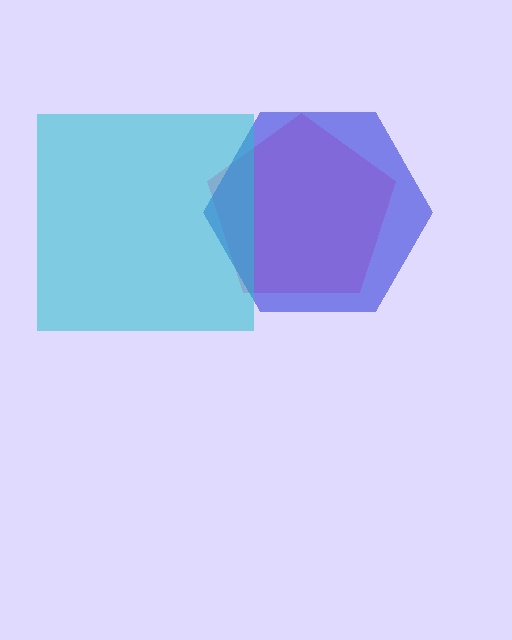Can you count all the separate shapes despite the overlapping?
Yes, there are 3 separate shapes.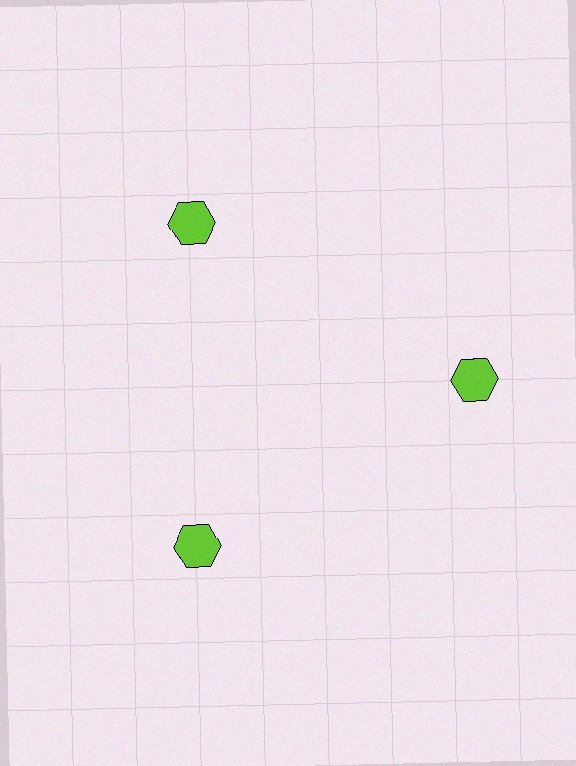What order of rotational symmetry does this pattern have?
This pattern has 3-fold rotational symmetry.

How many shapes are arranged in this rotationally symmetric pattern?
There are 3 shapes, arranged in 3 groups of 1.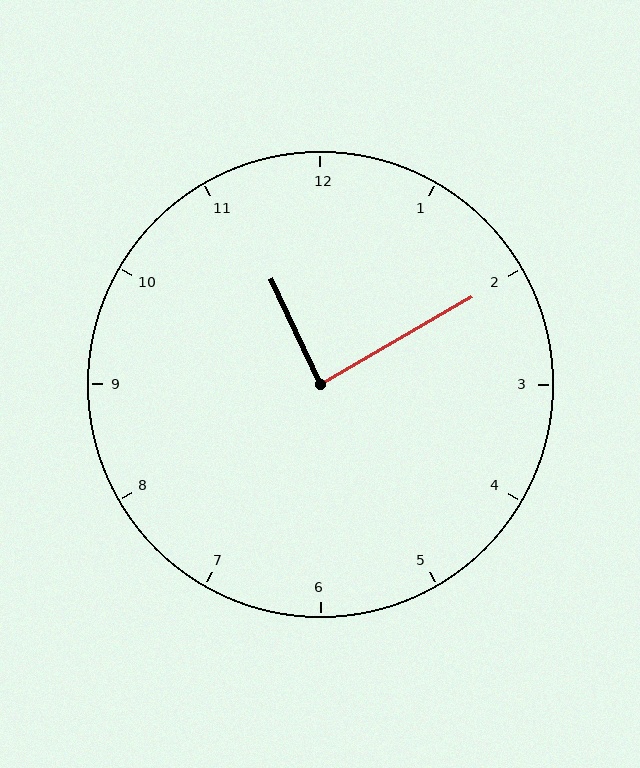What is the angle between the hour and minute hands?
Approximately 85 degrees.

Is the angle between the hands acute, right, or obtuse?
It is right.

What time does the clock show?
11:10.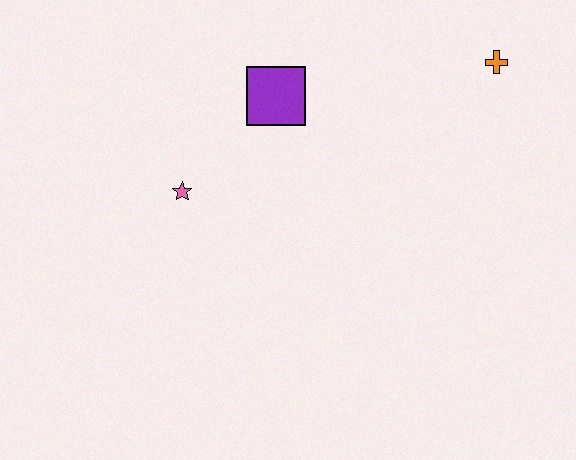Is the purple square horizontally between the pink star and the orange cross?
Yes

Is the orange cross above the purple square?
Yes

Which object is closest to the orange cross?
The purple square is closest to the orange cross.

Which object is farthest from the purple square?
The orange cross is farthest from the purple square.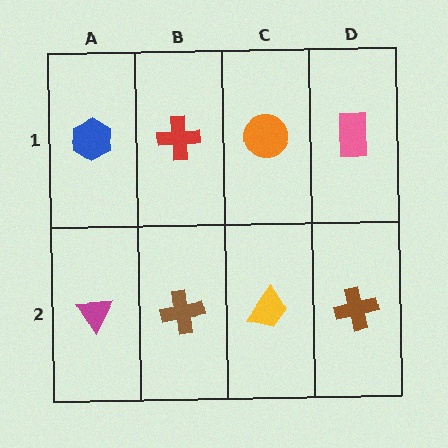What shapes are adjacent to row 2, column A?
A blue hexagon (row 1, column A), a brown cross (row 2, column B).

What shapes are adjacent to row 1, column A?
A magenta triangle (row 2, column A), a red cross (row 1, column B).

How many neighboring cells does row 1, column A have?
2.